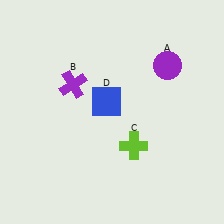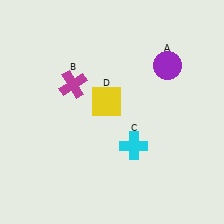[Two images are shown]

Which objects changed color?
B changed from purple to magenta. C changed from lime to cyan. D changed from blue to yellow.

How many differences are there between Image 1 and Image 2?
There are 3 differences between the two images.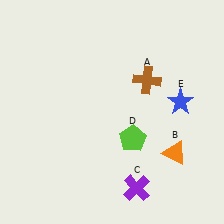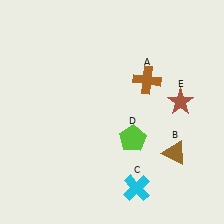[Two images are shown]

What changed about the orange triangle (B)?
In Image 1, B is orange. In Image 2, it changed to brown.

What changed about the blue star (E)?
In Image 1, E is blue. In Image 2, it changed to brown.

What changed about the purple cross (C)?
In Image 1, C is purple. In Image 2, it changed to cyan.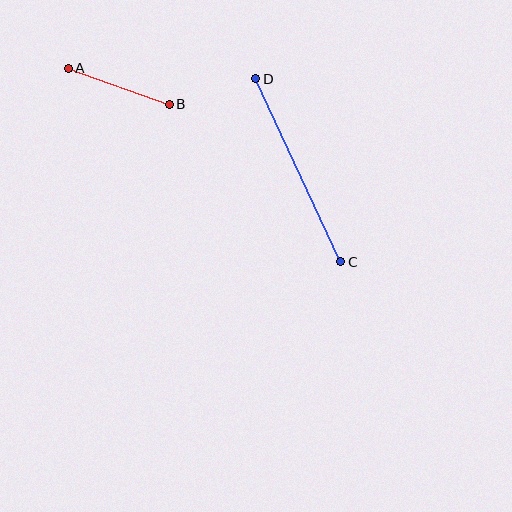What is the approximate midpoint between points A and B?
The midpoint is at approximately (119, 86) pixels.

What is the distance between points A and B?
The distance is approximately 107 pixels.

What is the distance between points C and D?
The distance is approximately 202 pixels.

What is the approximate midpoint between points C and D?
The midpoint is at approximately (298, 170) pixels.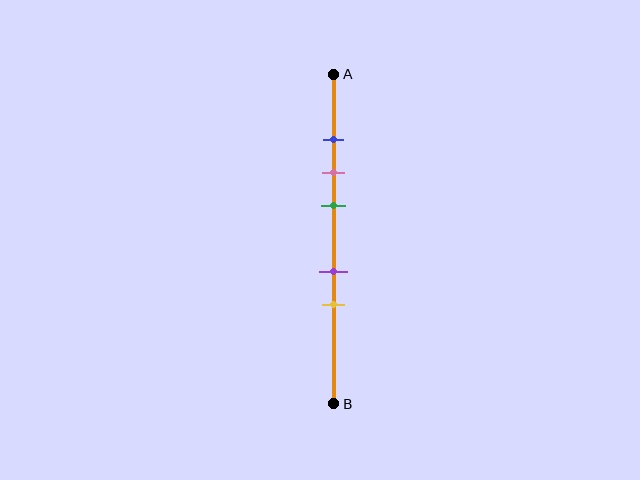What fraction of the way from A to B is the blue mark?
The blue mark is approximately 20% (0.2) of the way from A to B.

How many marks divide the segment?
There are 5 marks dividing the segment.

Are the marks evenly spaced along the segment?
No, the marks are not evenly spaced.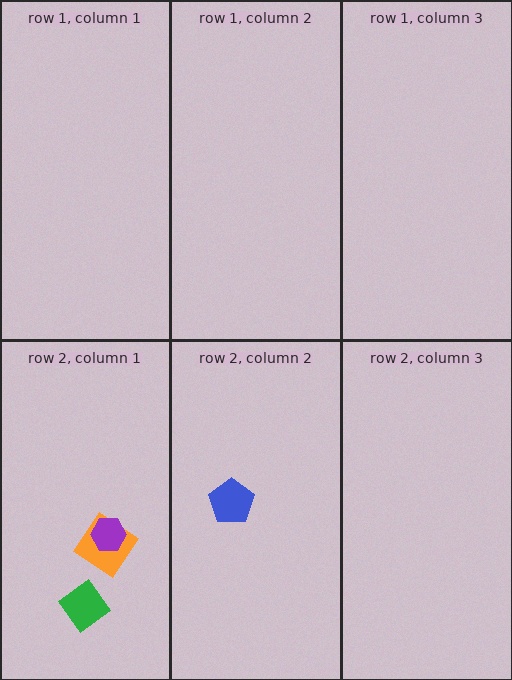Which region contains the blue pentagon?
The row 2, column 2 region.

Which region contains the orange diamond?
The row 2, column 1 region.